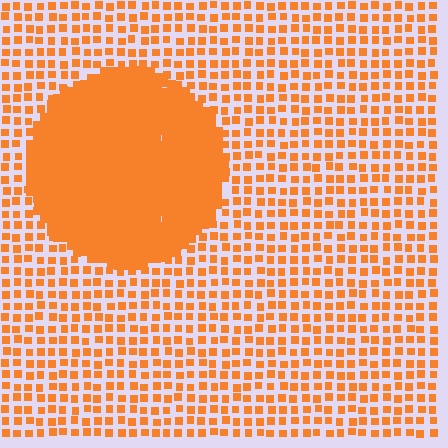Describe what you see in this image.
The image contains small orange elements arranged at two different densities. A circle-shaped region is visible where the elements are more densely packed than the surrounding area.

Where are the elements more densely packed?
The elements are more densely packed inside the circle boundary.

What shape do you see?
I see a circle.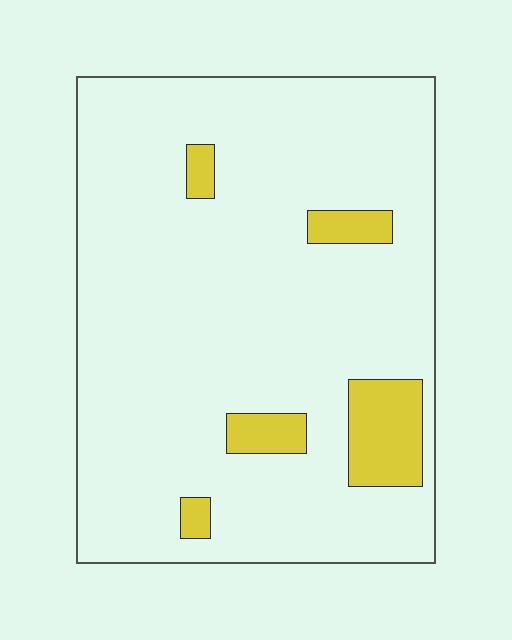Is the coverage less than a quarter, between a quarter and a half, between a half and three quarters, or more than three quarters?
Less than a quarter.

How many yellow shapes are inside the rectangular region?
5.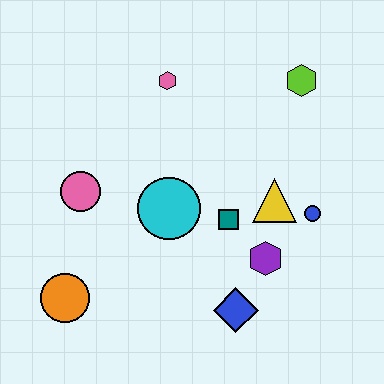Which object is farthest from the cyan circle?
The lime hexagon is farthest from the cyan circle.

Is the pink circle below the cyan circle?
No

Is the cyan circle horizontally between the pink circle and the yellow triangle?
Yes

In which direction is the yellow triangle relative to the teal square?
The yellow triangle is to the right of the teal square.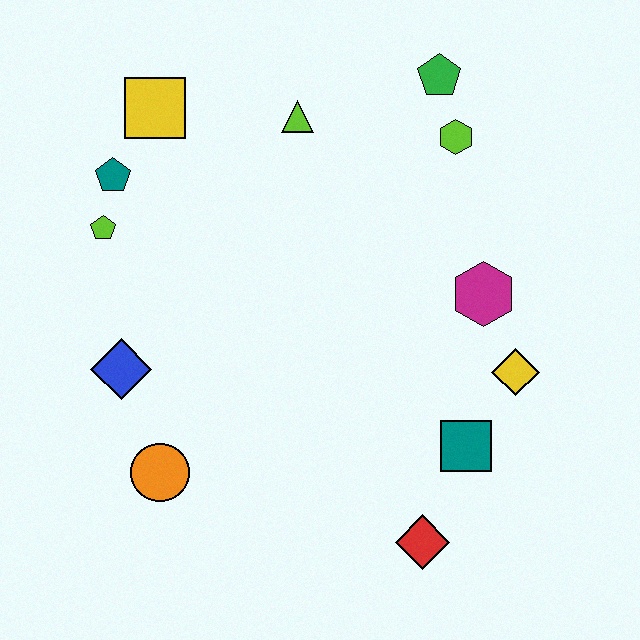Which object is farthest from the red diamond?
The yellow square is farthest from the red diamond.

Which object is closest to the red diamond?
The teal square is closest to the red diamond.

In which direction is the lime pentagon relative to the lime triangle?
The lime pentagon is to the left of the lime triangle.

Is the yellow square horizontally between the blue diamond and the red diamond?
Yes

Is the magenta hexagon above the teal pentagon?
No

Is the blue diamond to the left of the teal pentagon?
No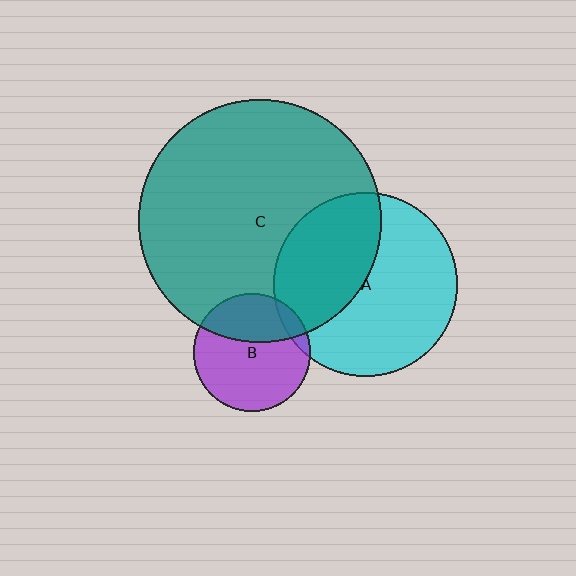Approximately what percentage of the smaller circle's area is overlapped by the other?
Approximately 35%.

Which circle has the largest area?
Circle C (teal).